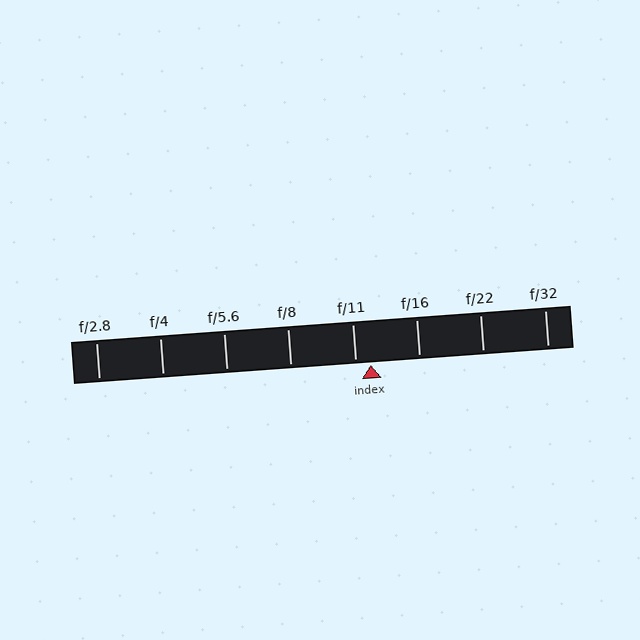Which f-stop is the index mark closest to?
The index mark is closest to f/11.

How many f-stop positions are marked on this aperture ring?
There are 8 f-stop positions marked.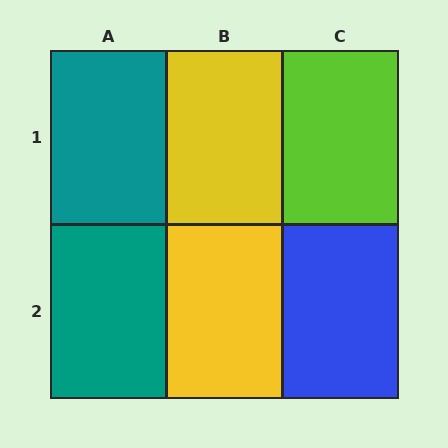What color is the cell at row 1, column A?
Teal.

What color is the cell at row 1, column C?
Lime.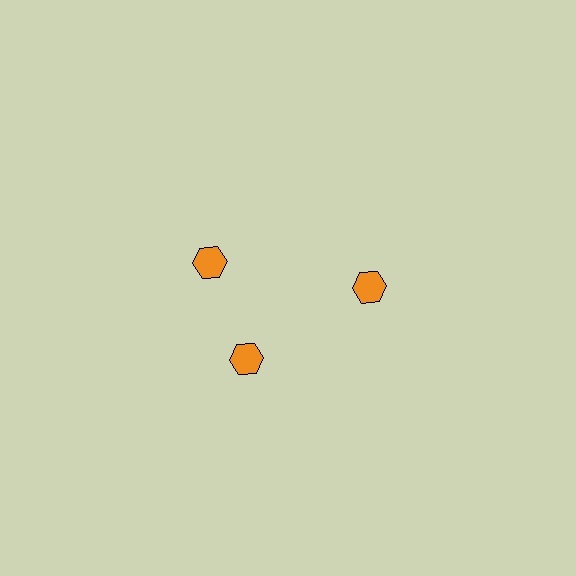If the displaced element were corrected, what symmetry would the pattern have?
It would have 3-fold rotational symmetry — the pattern would map onto itself every 120 degrees.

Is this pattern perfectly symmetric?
No. The 3 orange hexagons are arranged in a ring, but one element near the 11 o'clock position is rotated out of alignment along the ring, breaking the 3-fold rotational symmetry.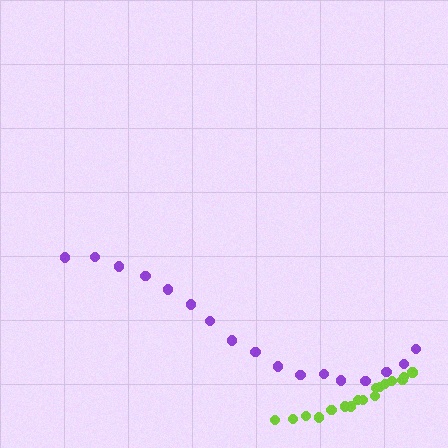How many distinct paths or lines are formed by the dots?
There are 2 distinct paths.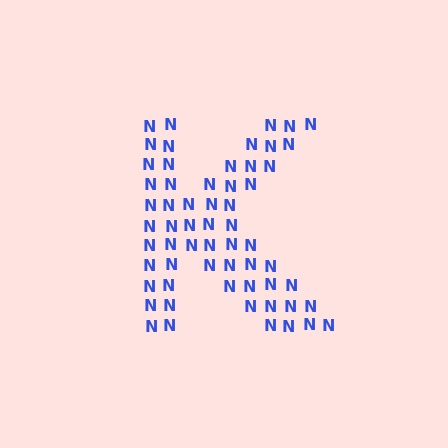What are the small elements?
The small elements are letter N's.